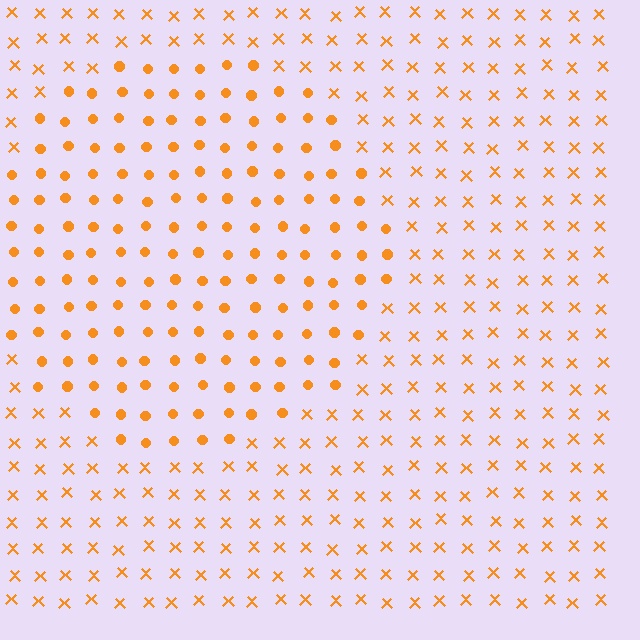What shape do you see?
I see a circle.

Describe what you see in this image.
The image is filled with small orange elements arranged in a uniform grid. A circle-shaped region contains circles, while the surrounding area contains X marks. The boundary is defined purely by the change in element shape.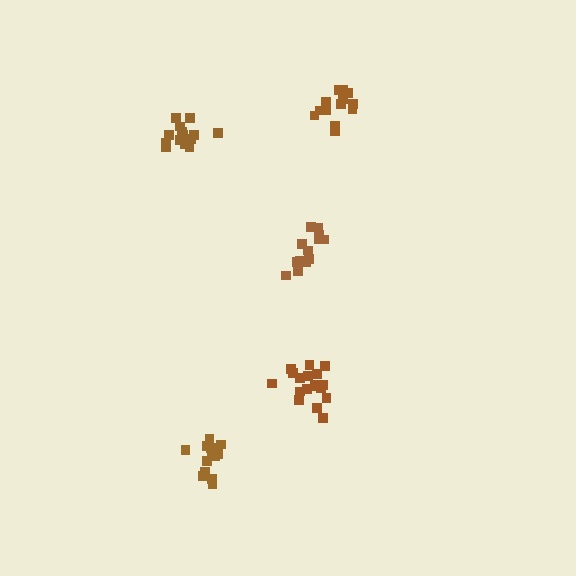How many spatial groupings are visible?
There are 5 spatial groupings.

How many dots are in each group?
Group 1: 13 dots, Group 2: 13 dots, Group 3: 18 dots, Group 4: 15 dots, Group 5: 13 dots (72 total).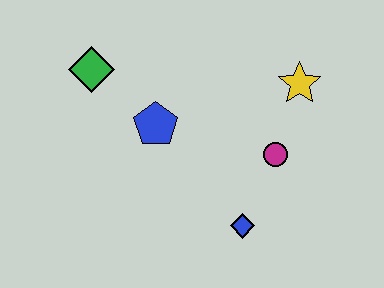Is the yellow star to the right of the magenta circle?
Yes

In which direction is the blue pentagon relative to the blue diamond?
The blue pentagon is above the blue diamond.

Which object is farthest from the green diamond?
The blue diamond is farthest from the green diamond.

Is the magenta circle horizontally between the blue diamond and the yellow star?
Yes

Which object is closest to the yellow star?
The magenta circle is closest to the yellow star.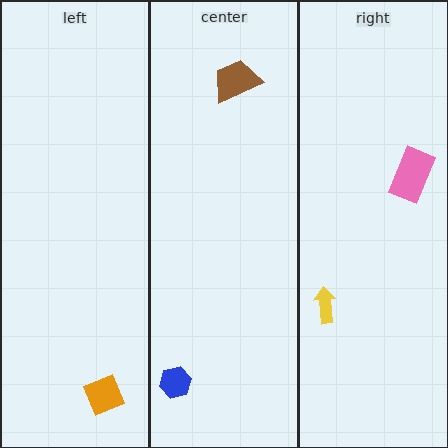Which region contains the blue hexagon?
The center region.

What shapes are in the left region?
The orange diamond.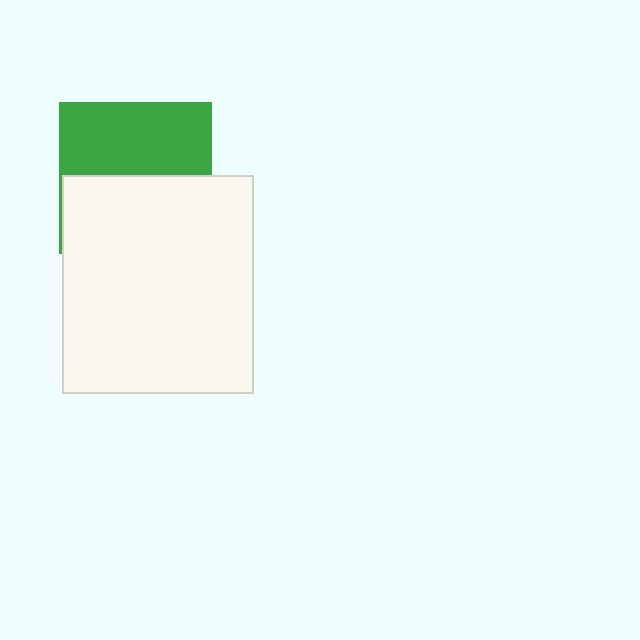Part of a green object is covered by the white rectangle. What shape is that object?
It is a square.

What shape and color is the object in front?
The object in front is a white rectangle.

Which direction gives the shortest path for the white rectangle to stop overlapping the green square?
Moving down gives the shortest separation.